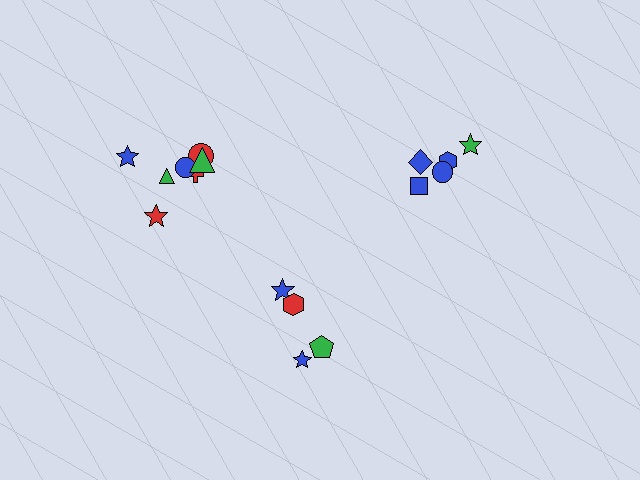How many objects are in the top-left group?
There are 7 objects.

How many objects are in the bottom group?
There are 4 objects.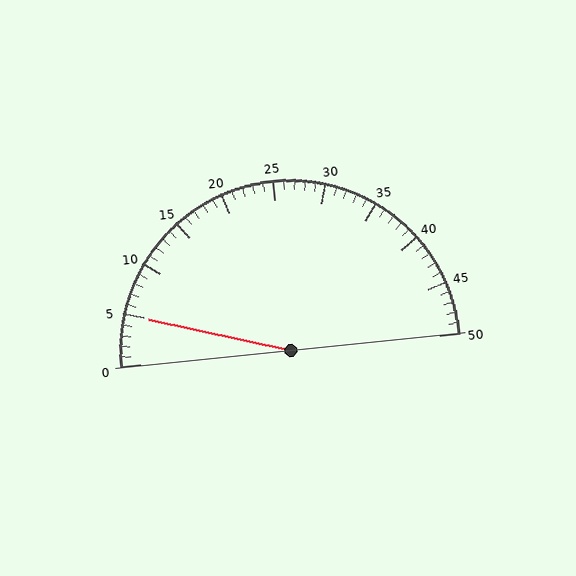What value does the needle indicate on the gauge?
The needle indicates approximately 5.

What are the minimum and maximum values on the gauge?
The gauge ranges from 0 to 50.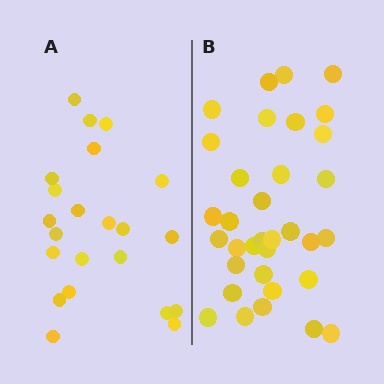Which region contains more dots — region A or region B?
Region B (the right region) has more dots.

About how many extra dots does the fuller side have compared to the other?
Region B has roughly 12 or so more dots than region A.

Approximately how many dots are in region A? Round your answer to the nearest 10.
About 20 dots. (The exact count is 22, which rounds to 20.)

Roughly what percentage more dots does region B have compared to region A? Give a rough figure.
About 55% more.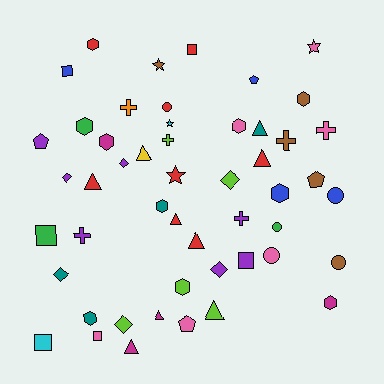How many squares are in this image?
There are 6 squares.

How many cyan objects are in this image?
There are 2 cyan objects.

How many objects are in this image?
There are 50 objects.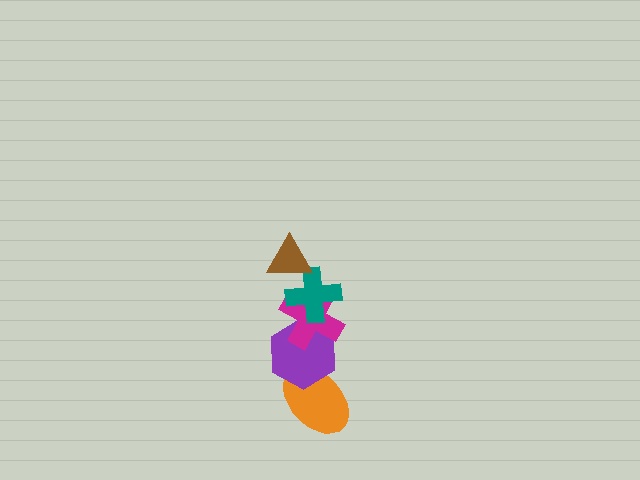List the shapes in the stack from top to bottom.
From top to bottom: the brown triangle, the teal cross, the magenta cross, the purple hexagon, the orange ellipse.